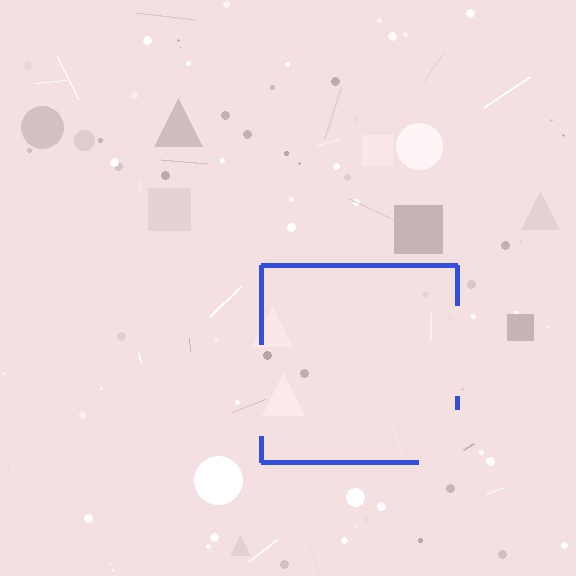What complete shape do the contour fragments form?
The contour fragments form a square.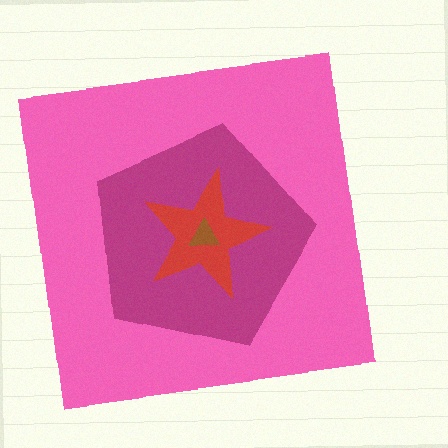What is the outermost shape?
The pink square.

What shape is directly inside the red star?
The brown triangle.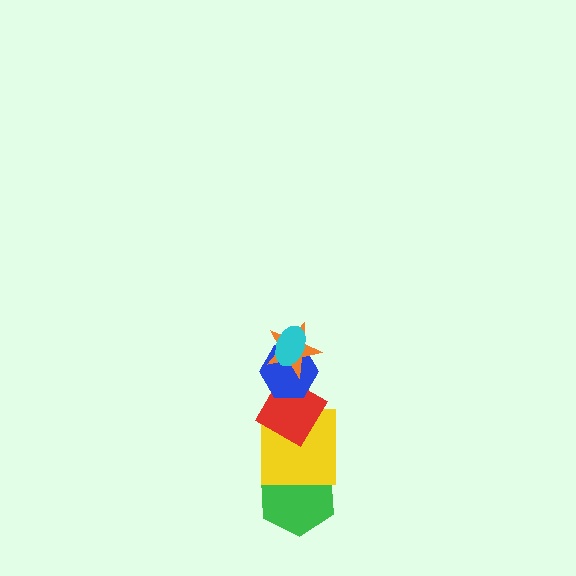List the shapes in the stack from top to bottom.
From top to bottom: the cyan ellipse, the orange star, the blue hexagon, the red diamond, the yellow square, the green hexagon.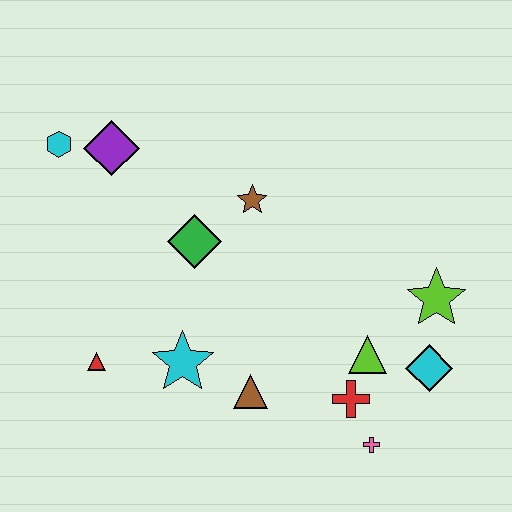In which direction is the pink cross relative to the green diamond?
The pink cross is below the green diamond.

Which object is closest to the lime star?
The cyan diamond is closest to the lime star.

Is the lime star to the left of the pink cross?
No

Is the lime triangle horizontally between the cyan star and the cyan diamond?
Yes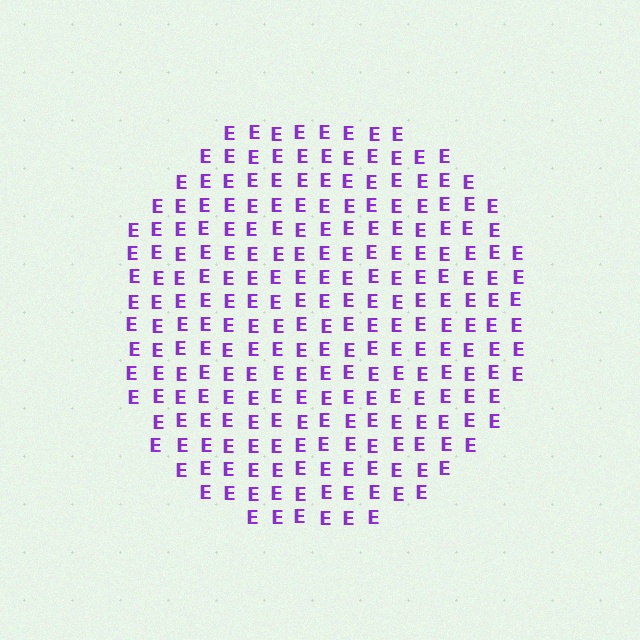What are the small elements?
The small elements are letter E's.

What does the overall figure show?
The overall figure shows a circle.